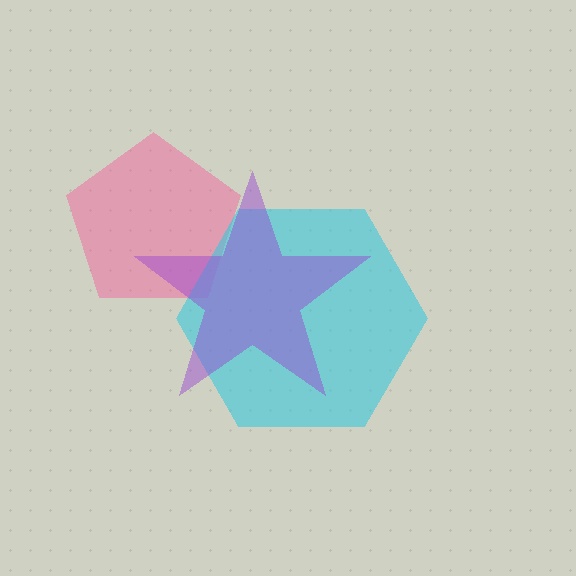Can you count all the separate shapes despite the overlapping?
Yes, there are 3 separate shapes.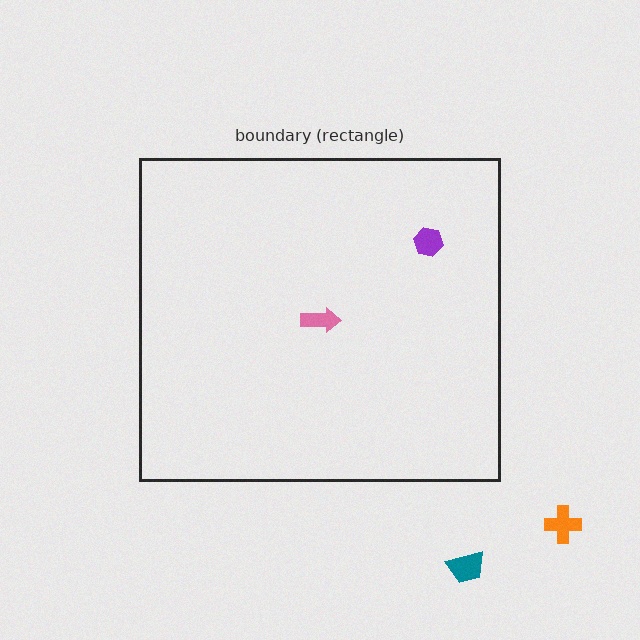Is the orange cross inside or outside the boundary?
Outside.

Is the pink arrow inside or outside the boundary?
Inside.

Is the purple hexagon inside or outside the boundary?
Inside.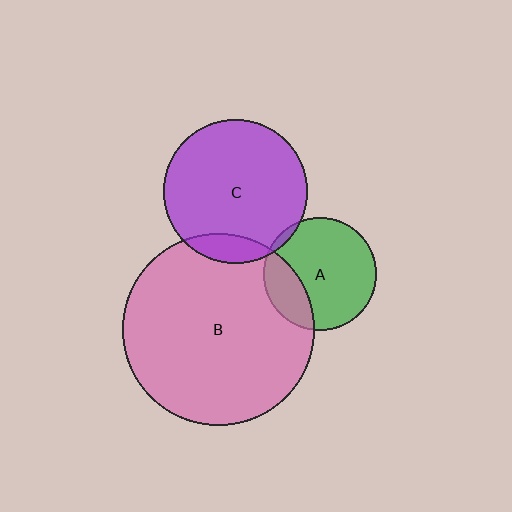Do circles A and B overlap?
Yes.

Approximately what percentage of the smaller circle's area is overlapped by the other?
Approximately 25%.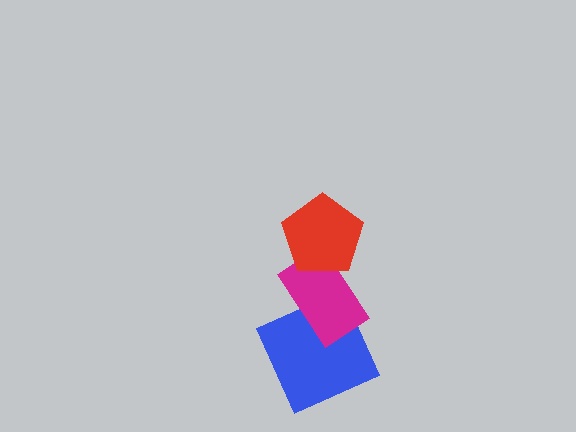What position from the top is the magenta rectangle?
The magenta rectangle is 2nd from the top.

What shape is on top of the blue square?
The magenta rectangle is on top of the blue square.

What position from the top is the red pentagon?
The red pentagon is 1st from the top.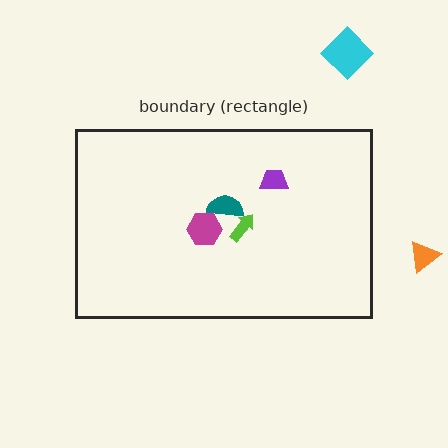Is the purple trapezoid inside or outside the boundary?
Inside.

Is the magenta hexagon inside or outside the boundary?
Inside.